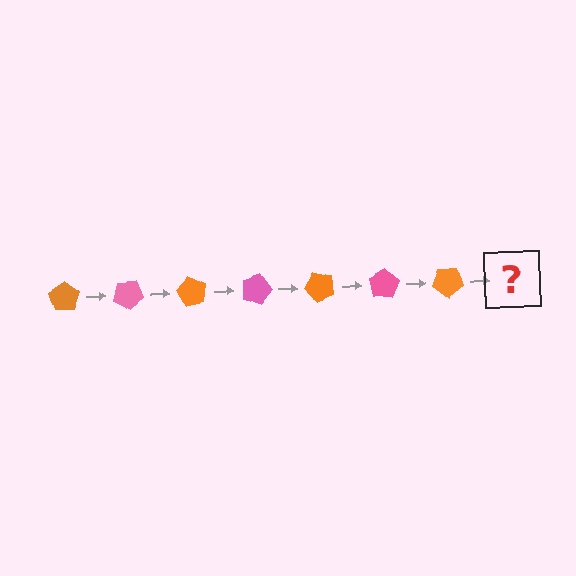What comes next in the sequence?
The next element should be a pink pentagon, rotated 210 degrees from the start.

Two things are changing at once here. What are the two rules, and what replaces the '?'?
The two rules are that it rotates 30 degrees each step and the color cycles through orange and pink. The '?' should be a pink pentagon, rotated 210 degrees from the start.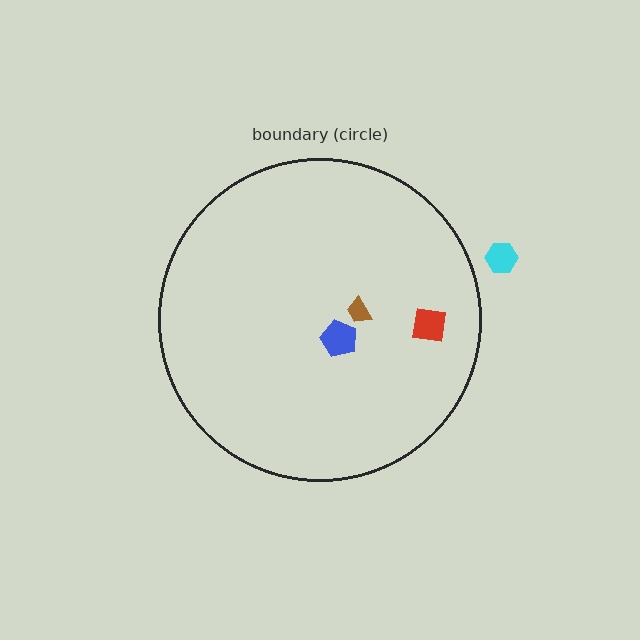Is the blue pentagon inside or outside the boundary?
Inside.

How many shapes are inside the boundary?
3 inside, 1 outside.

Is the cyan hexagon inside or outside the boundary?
Outside.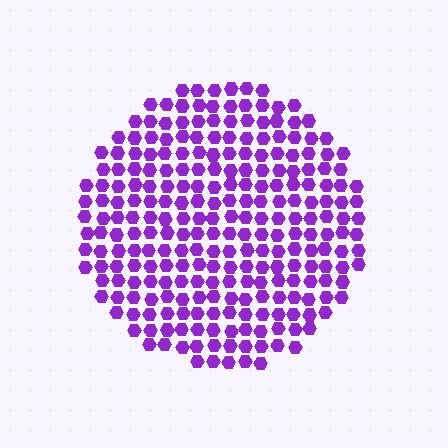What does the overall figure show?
The overall figure shows a circle.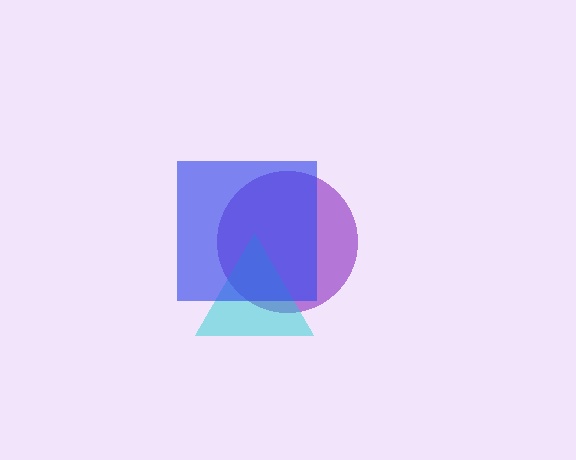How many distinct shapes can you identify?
There are 3 distinct shapes: a purple circle, a cyan triangle, a blue square.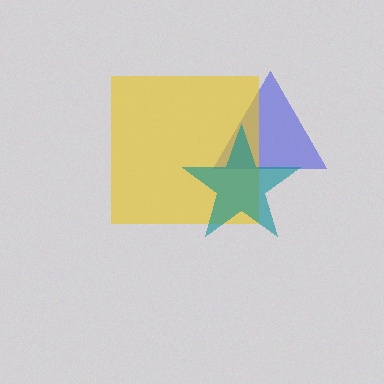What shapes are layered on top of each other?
The layered shapes are: a blue triangle, a yellow square, a teal star.